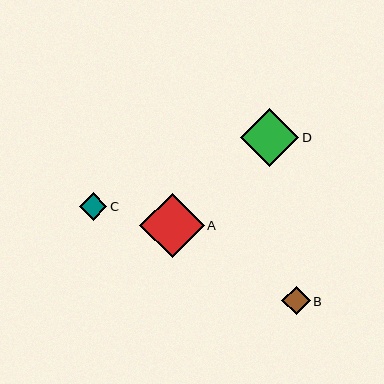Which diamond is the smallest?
Diamond C is the smallest with a size of approximately 28 pixels.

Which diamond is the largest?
Diamond A is the largest with a size of approximately 65 pixels.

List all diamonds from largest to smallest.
From largest to smallest: A, D, B, C.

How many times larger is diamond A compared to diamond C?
Diamond A is approximately 2.3 times the size of diamond C.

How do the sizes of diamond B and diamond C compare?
Diamond B and diamond C are approximately the same size.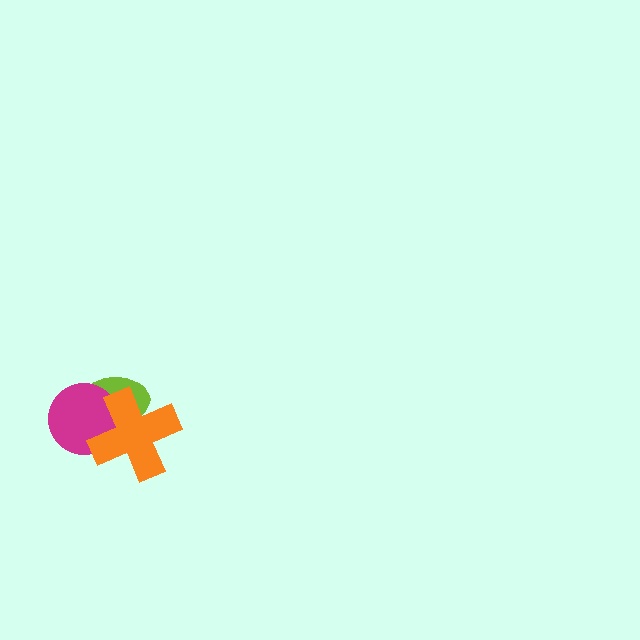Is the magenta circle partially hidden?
Yes, it is partially covered by another shape.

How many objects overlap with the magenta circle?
2 objects overlap with the magenta circle.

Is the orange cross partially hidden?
No, no other shape covers it.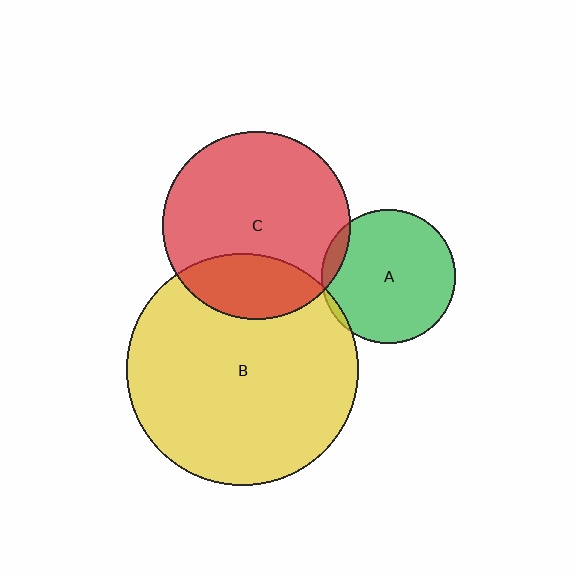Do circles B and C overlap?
Yes.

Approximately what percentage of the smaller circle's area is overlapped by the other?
Approximately 25%.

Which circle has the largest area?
Circle B (yellow).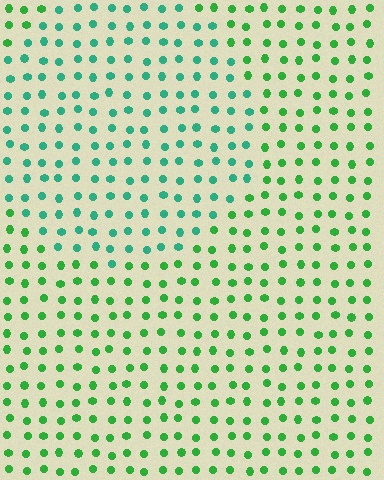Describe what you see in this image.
The image is filled with small green elements in a uniform arrangement. A circle-shaped region is visible where the elements are tinted to a slightly different hue, forming a subtle color boundary.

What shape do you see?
I see a circle.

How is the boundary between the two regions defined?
The boundary is defined purely by a slight shift in hue (about 34 degrees). Spacing, size, and orientation are identical on both sides.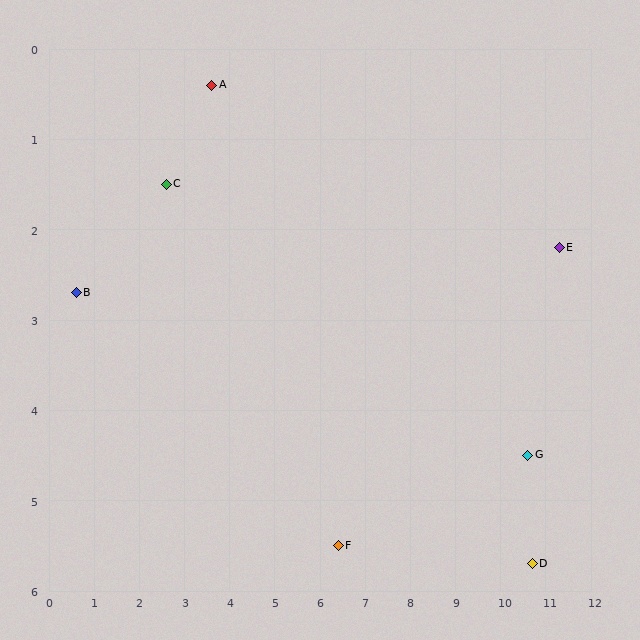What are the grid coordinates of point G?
Point G is at approximately (10.6, 4.5).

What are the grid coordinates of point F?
Point F is at approximately (6.4, 5.5).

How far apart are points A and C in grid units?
Points A and C are about 1.5 grid units apart.